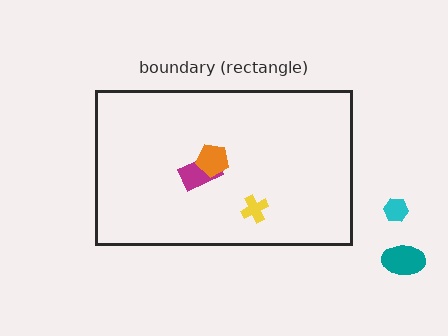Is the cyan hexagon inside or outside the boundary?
Outside.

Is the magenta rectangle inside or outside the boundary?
Inside.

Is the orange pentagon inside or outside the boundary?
Inside.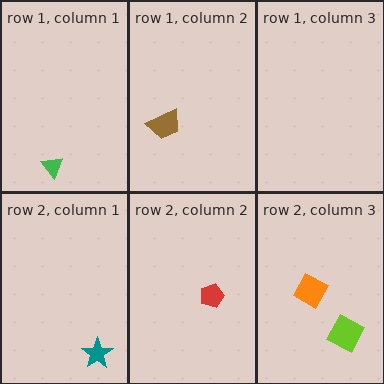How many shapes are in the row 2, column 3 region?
2.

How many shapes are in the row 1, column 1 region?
1.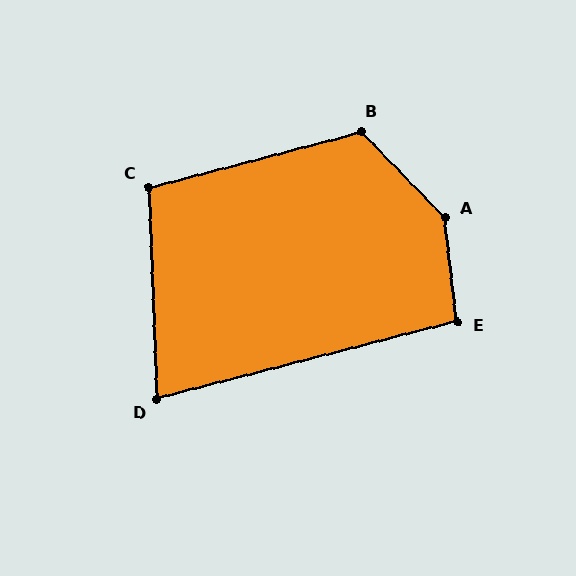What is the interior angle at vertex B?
Approximately 120 degrees (obtuse).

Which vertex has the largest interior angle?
A, at approximately 142 degrees.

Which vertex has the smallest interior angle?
D, at approximately 78 degrees.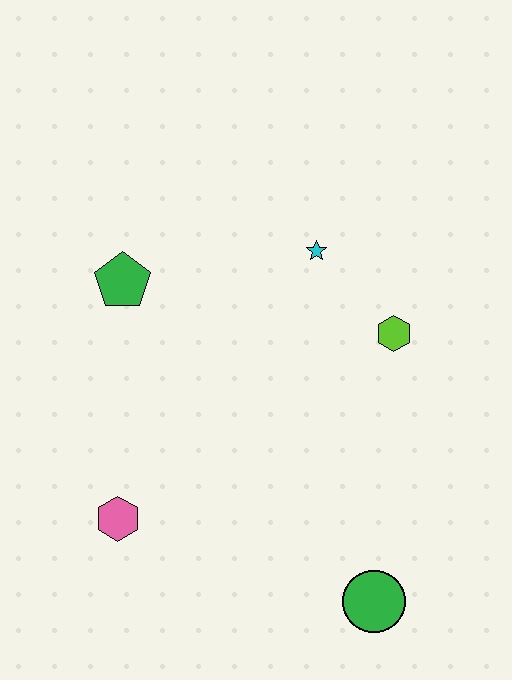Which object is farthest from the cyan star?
The green circle is farthest from the cyan star.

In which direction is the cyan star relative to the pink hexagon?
The cyan star is above the pink hexagon.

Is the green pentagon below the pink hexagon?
No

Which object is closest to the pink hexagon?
The green pentagon is closest to the pink hexagon.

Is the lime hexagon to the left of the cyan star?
No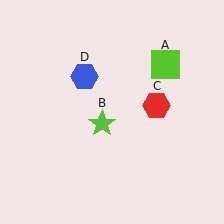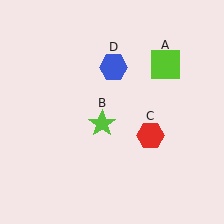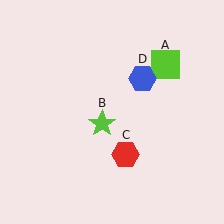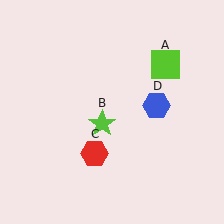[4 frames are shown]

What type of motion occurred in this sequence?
The red hexagon (object C), blue hexagon (object D) rotated clockwise around the center of the scene.